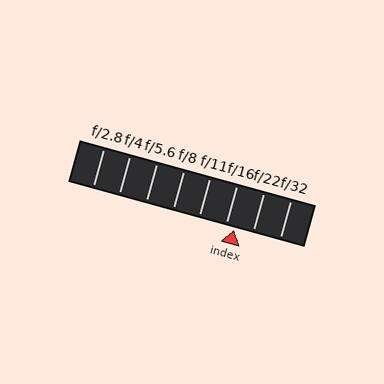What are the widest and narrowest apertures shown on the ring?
The widest aperture shown is f/2.8 and the narrowest is f/32.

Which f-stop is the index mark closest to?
The index mark is closest to f/16.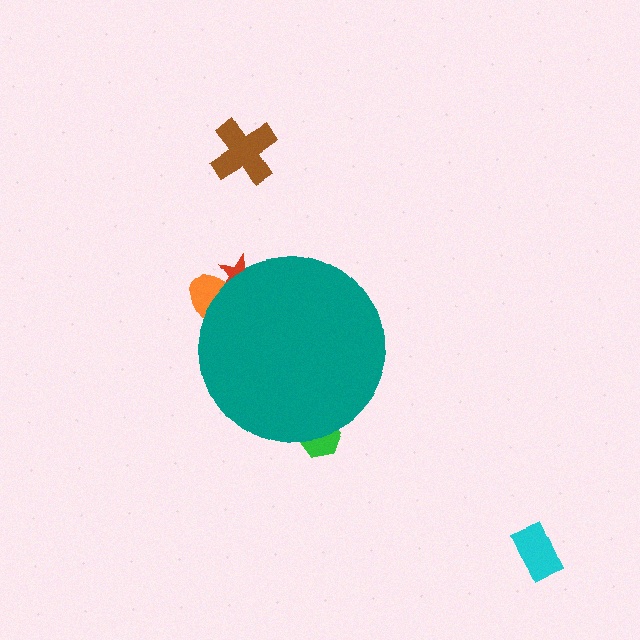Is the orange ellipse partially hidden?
Yes, the orange ellipse is partially hidden behind the teal circle.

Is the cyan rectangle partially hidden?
No, the cyan rectangle is fully visible.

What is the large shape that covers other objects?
A teal circle.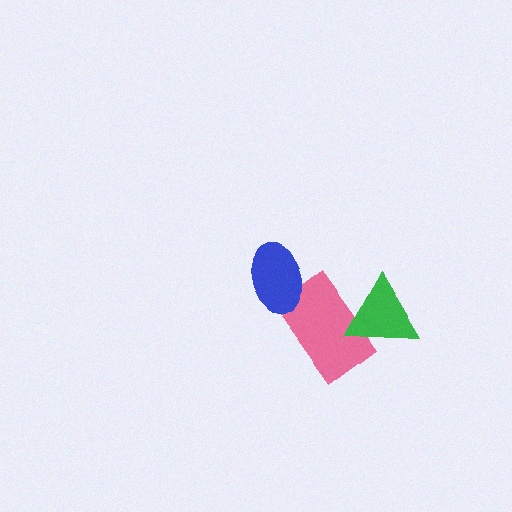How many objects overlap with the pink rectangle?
2 objects overlap with the pink rectangle.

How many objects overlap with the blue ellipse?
1 object overlaps with the blue ellipse.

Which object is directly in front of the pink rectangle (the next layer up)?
The blue ellipse is directly in front of the pink rectangle.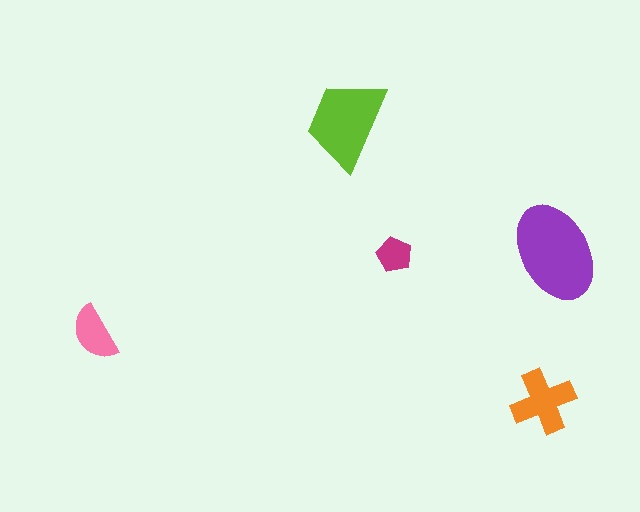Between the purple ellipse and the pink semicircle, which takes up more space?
The purple ellipse.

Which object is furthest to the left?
The pink semicircle is leftmost.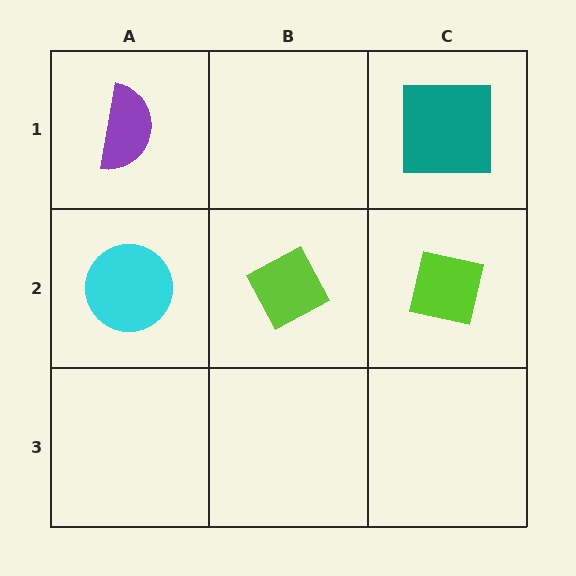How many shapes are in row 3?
0 shapes.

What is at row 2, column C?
A lime square.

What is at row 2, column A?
A cyan circle.